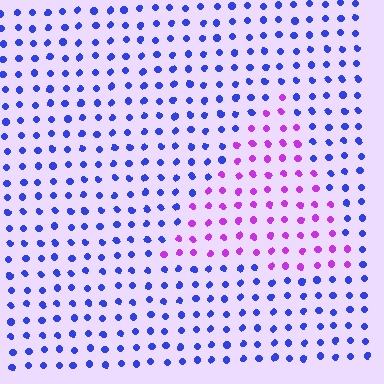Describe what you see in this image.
The image is filled with small blue elements in a uniform arrangement. A triangle-shaped region is visible where the elements are tinted to a slightly different hue, forming a subtle color boundary.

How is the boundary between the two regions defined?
The boundary is defined purely by a slight shift in hue (about 58 degrees). Spacing, size, and orientation are identical on both sides.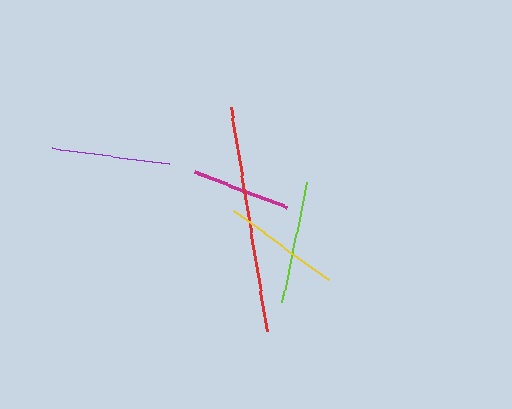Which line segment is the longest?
The red line is the longest at approximately 228 pixels.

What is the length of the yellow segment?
The yellow segment is approximately 118 pixels long.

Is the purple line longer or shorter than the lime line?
The lime line is longer than the purple line.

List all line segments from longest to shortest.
From longest to shortest: red, lime, yellow, purple, magenta.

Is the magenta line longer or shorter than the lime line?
The lime line is longer than the magenta line.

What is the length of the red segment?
The red segment is approximately 228 pixels long.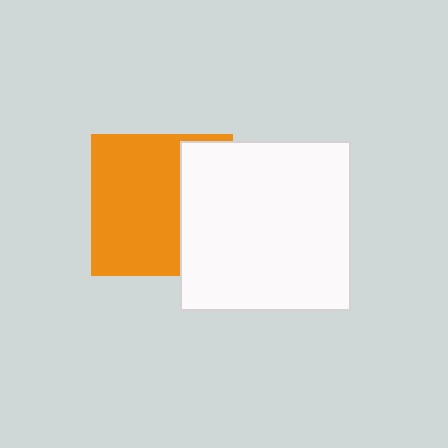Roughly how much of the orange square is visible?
About half of it is visible (roughly 64%).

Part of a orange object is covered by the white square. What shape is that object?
It is a square.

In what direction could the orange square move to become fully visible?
The orange square could move left. That would shift it out from behind the white square entirely.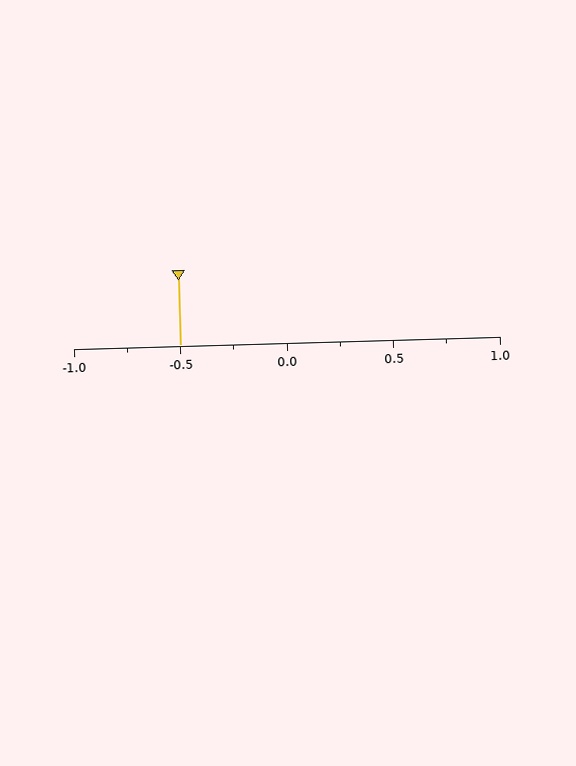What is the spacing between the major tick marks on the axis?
The major ticks are spaced 0.5 apart.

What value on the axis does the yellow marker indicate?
The marker indicates approximately -0.5.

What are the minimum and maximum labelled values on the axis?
The axis runs from -1.0 to 1.0.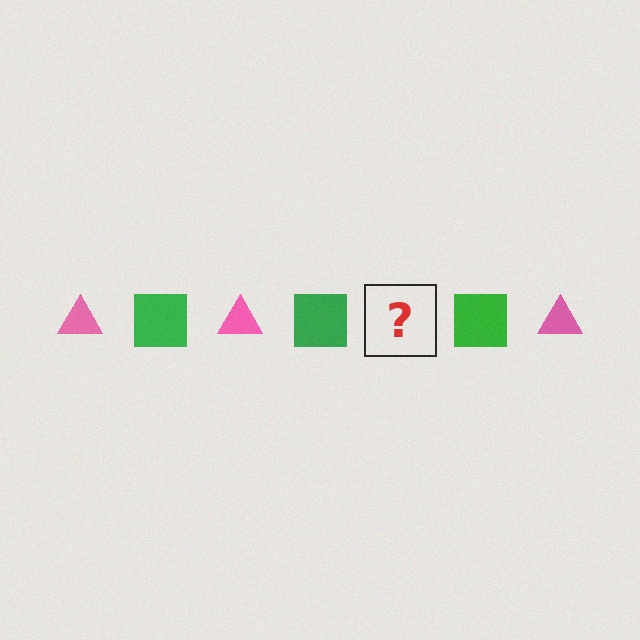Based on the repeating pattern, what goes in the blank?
The blank should be a pink triangle.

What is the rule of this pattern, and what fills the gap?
The rule is that the pattern alternates between pink triangle and green square. The gap should be filled with a pink triangle.